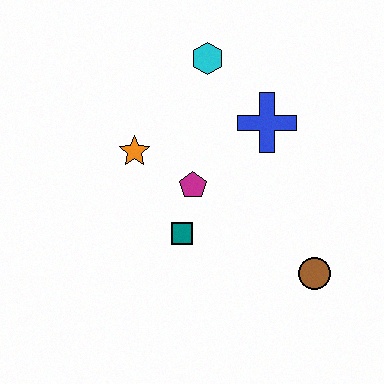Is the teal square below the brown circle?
No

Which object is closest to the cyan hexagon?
The blue cross is closest to the cyan hexagon.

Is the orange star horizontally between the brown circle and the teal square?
No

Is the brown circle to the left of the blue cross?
No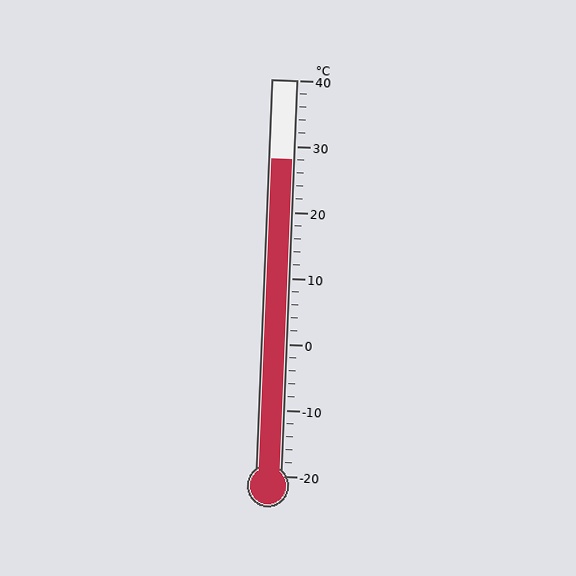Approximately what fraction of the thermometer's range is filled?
The thermometer is filled to approximately 80% of its range.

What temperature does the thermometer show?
The thermometer shows approximately 28°C.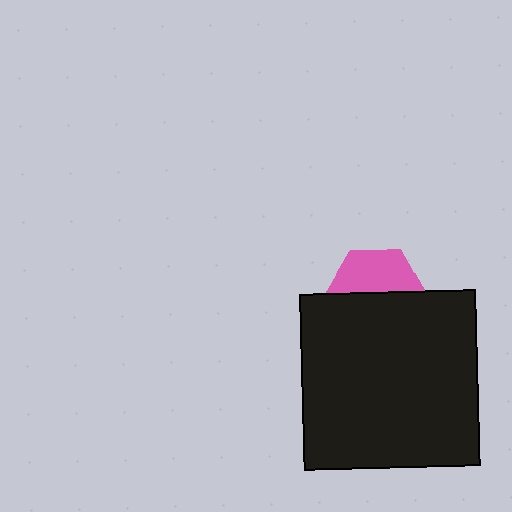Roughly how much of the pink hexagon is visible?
About half of it is visible (roughly 47%).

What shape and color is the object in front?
The object in front is a black square.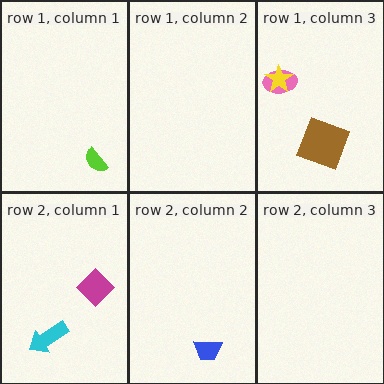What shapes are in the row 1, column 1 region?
The lime semicircle.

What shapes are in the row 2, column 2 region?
The blue trapezoid.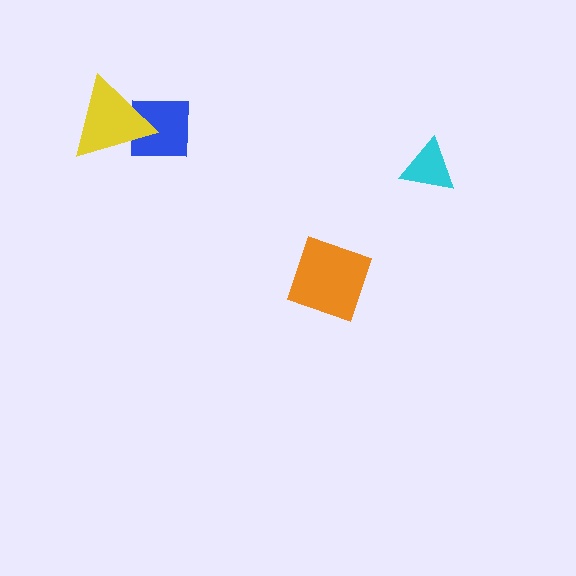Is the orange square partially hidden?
No, no other shape covers it.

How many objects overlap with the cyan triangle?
0 objects overlap with the cyan triangle.